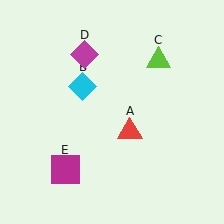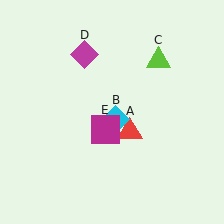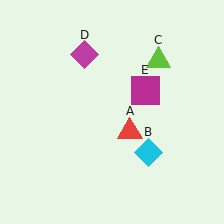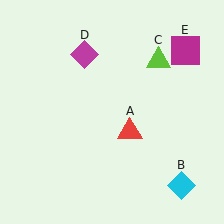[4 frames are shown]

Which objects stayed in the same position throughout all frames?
Red triangle (object A) and lime triangle (object C) and magenta diamond (object D) remained stationary.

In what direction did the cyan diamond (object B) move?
The cyan diamond (object B) moved down and to the right.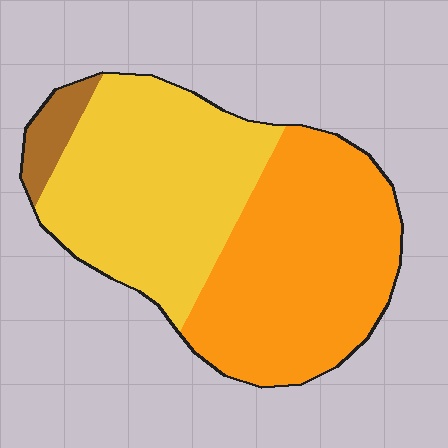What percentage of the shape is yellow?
Yellow takes up about one half (1/2) of the shape.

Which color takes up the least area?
Brown, at roughly 5%.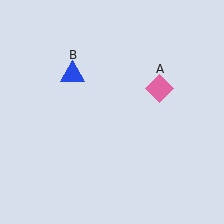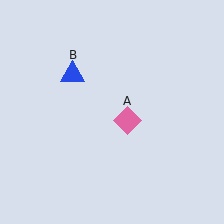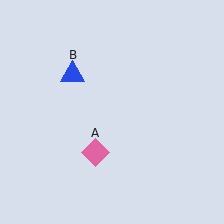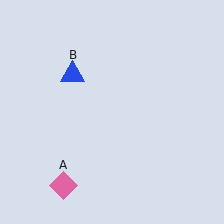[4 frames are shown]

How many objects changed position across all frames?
1 object changed position: pink diamond (object A).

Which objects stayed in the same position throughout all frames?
Blue triangle (object B) remained stationary.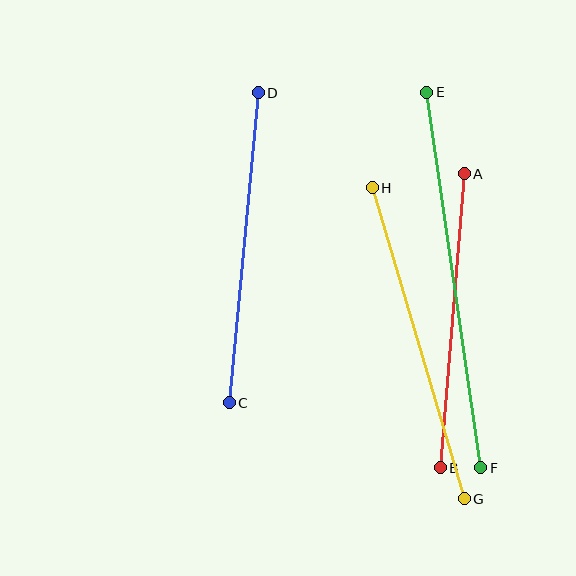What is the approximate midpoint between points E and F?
The midpoint is at approximately (454, 280) pixels.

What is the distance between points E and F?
The distance is approximately 379 pixels.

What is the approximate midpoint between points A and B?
The midpoint is at approximately (452, 321) pixels.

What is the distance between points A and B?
The distance is approximately 295 pixels.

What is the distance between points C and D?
The distance is approximately 311 pixels.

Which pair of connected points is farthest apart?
Points E and F are farthest apart.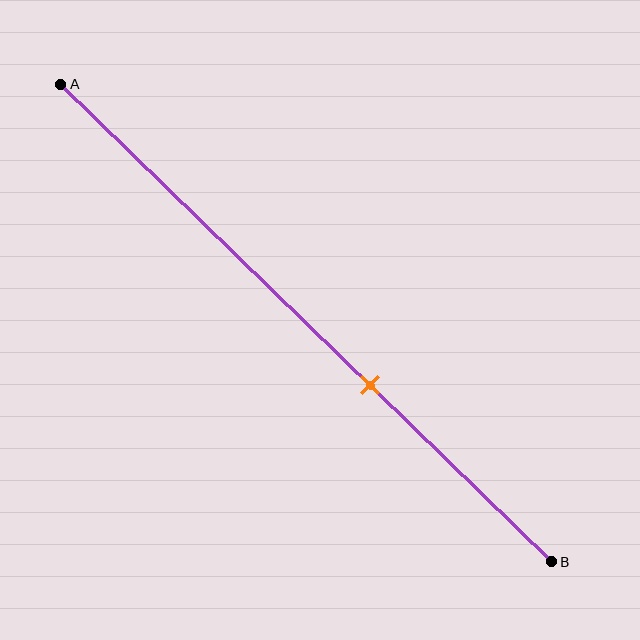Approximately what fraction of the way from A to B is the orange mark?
The orange mark is approximately 65% of the way from A to B.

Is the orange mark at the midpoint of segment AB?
No, the mark is at about 65% from A, not at the 50% midpoint.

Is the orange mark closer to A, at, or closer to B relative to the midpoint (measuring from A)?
The orange mark is closer to point B than the midpoint of segment AB.